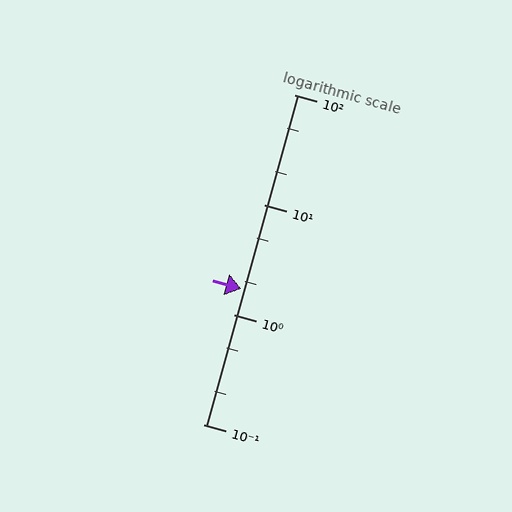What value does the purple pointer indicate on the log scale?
The pointer indicates approximately 1.7.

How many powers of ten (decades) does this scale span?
The scale spans 3 decades, from 0.1 to 100.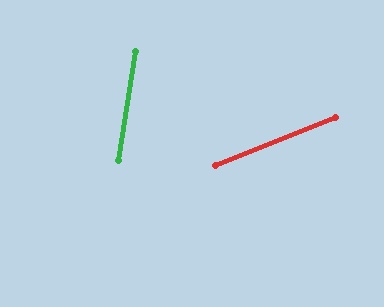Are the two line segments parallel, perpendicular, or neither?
Neither parallel nor perpendicular — they differ by about 59°.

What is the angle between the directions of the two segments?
Approximately 59 degrees.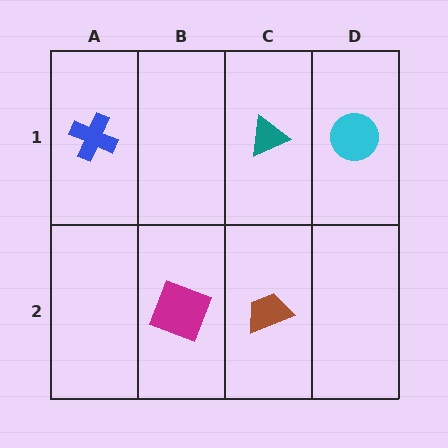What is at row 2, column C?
A brown trapezoid.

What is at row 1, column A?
A blue cross.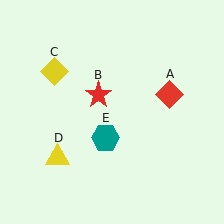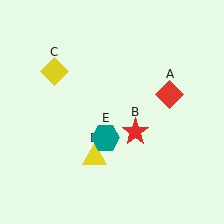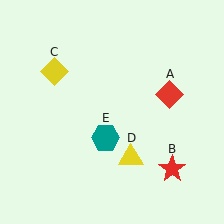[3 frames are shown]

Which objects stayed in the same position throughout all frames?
Red diamond (object A) and yellow diamond (object C) and teal hexagon (object E) remained stationary.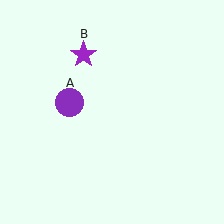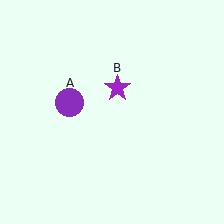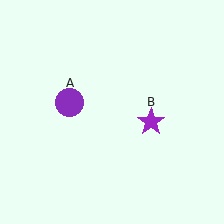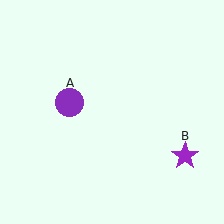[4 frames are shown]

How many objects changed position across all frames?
1 object changed position: purple star (object B).